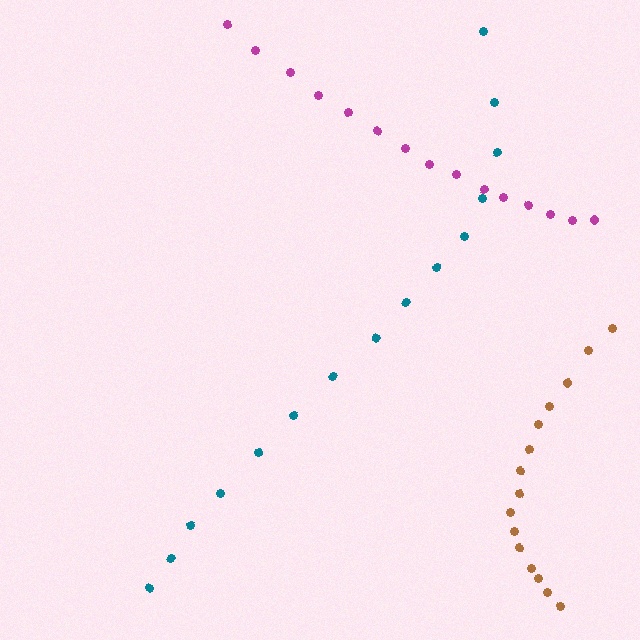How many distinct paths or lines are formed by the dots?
There are 3 distinct paths.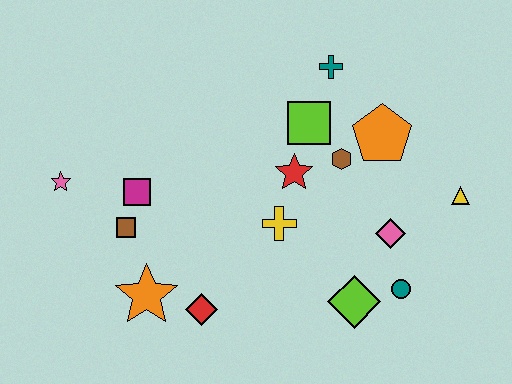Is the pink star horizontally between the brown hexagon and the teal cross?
No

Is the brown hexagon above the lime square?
No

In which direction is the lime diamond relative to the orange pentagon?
The lime diamond is below the orange pentagon.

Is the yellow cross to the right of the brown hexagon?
No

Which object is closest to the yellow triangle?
The pink diamond is closest to the yellow triangle.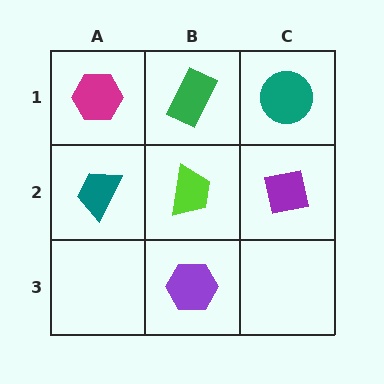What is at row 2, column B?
A lime trapezoid.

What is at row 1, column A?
A magenta hexagon.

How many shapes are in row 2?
3 shapes.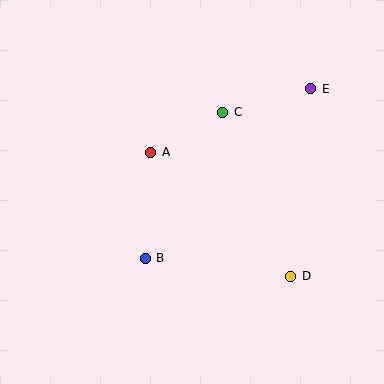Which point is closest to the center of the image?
Point A at (150, 152) is closest to the center.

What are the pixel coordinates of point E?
Point E is at (311, 89).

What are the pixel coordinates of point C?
Point C is at (223, 112).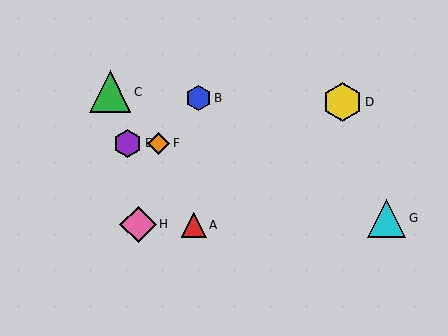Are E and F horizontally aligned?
Yes, both are at y≈143.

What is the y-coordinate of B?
Object B is at y≈98.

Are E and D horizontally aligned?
No, E is at y≈143 and D is at y≈102.